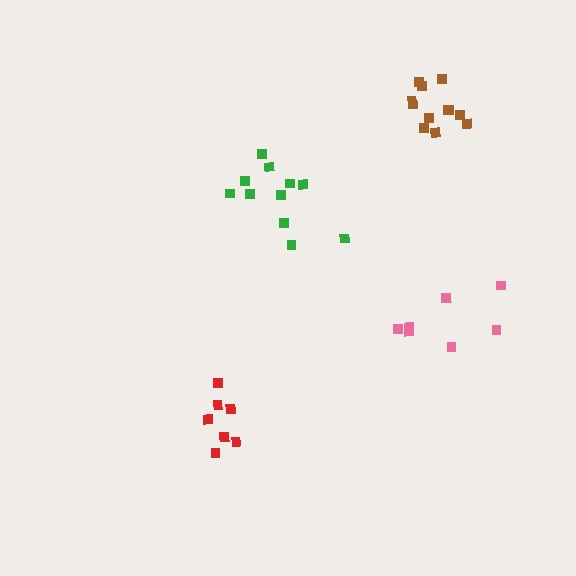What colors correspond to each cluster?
The clusters are colored: red, brown, green, pink.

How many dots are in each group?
Group 1: 7 dots, Group 2: 12 dots, Group 3: 11 dots, Group 4: 7 dots (37 total).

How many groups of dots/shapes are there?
There are 4 groups.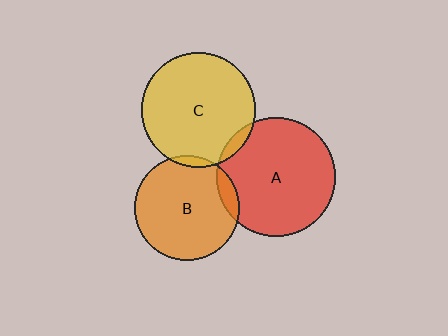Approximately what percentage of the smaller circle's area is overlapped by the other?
Approximately 5%.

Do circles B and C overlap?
Yes.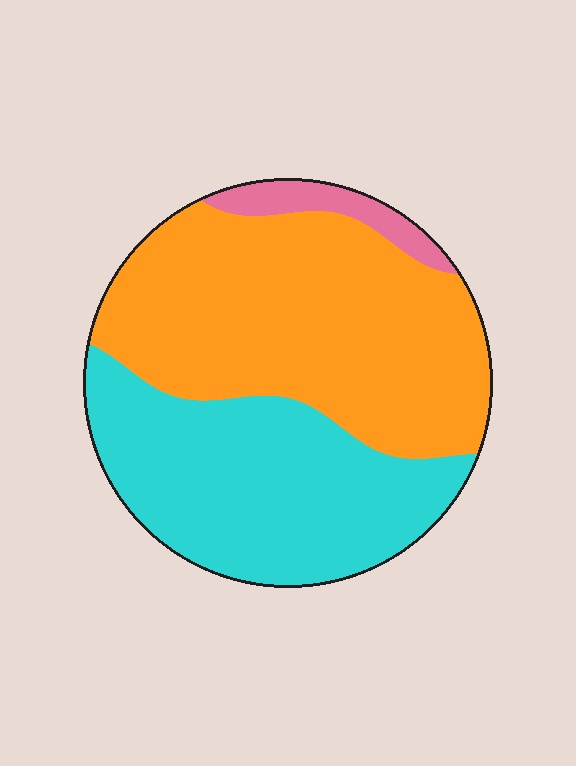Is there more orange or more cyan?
Orange.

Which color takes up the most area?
Orange, at roughly 55%.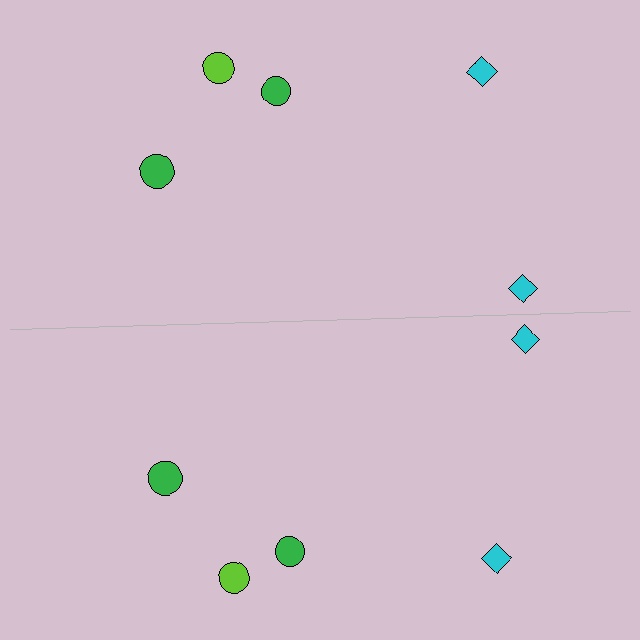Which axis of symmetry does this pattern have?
The pattern has a horizontal axis of symmetry running through the center of the image.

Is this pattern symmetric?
Yes, this pattern has bilateral (reflection) symmetry.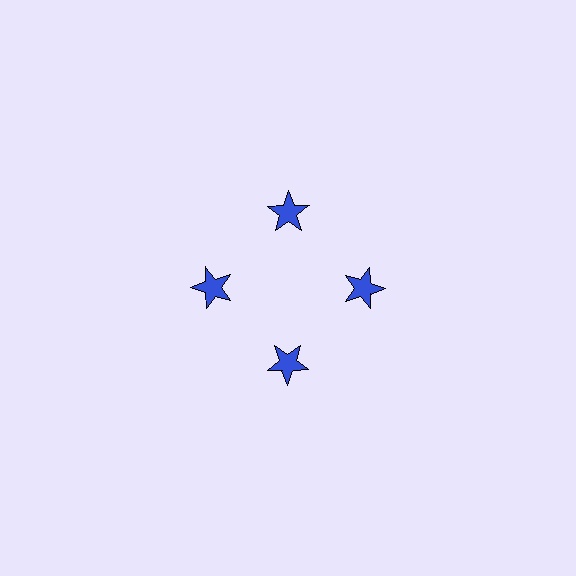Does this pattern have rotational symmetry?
Yes, this pattern has 4-fold rotational symmetry. It looks the same after rotating 90 degrees around the center.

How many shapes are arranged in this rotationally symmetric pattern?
There are 4 shapes, arranged in 4 groups of 1.